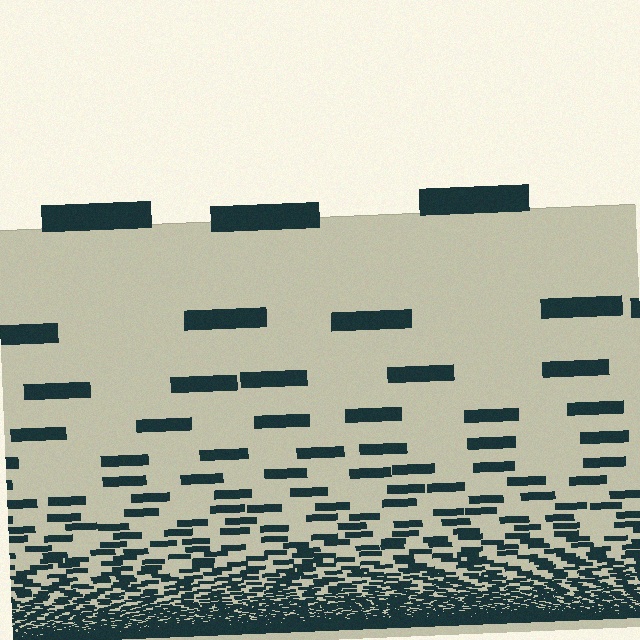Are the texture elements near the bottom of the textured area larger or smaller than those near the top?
Smaller. The gradient is inverted — elements near the bottom are smaller and denser.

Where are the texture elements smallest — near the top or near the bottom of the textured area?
Near the bottom.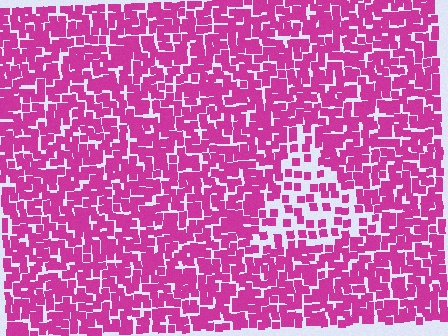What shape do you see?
I see a triangle.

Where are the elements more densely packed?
The elements are more densely packed outside the triangle boundary.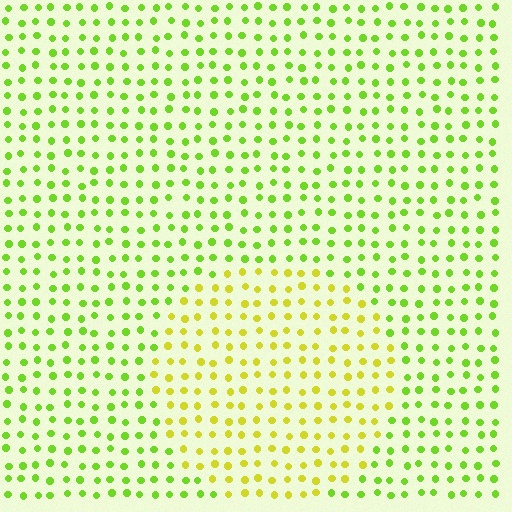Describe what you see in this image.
The image is filled with small lime elements in a uniform arrangement. A circle-shaped region is visible where the elements are tinted to a slightly different hue, forming a subtle color boundary.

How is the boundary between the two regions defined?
The boundary is defined purely by a slight shift in hue (about 34 degrees). Spacing, size, and orientation are identical on both sides.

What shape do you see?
I see a circle.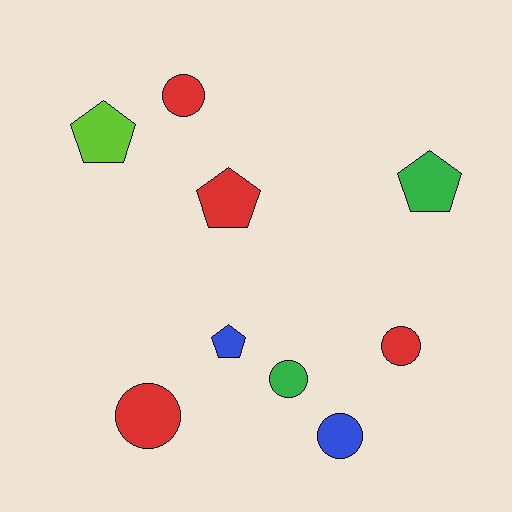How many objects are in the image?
There are 9 objects.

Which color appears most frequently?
Red, with 4 objects.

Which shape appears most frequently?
Circle, with 5 objects.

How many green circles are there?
There is 1 green circle.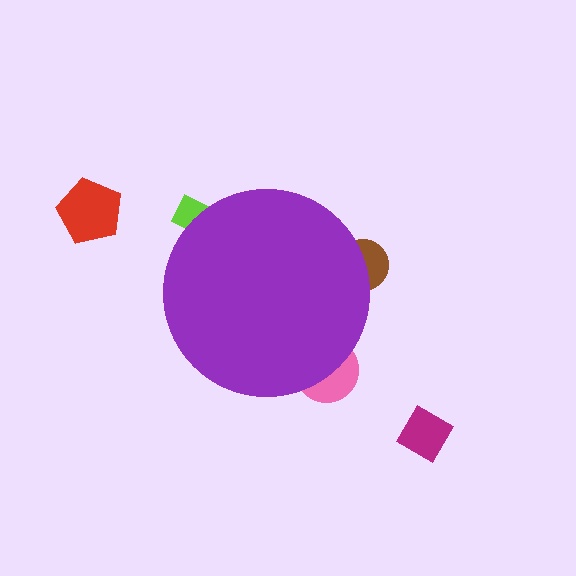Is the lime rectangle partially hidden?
Yes, the lime rectangle is partially hidden behind the purple circle.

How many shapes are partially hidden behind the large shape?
3 shapes are partially hidden.